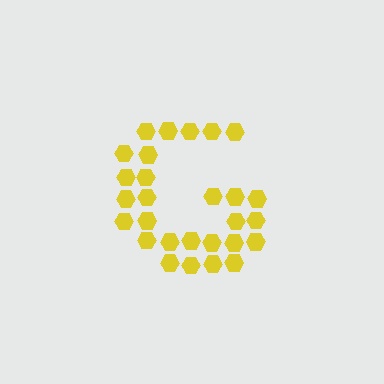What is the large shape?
The large shape is the letter G.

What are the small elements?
The small elements are hexagons.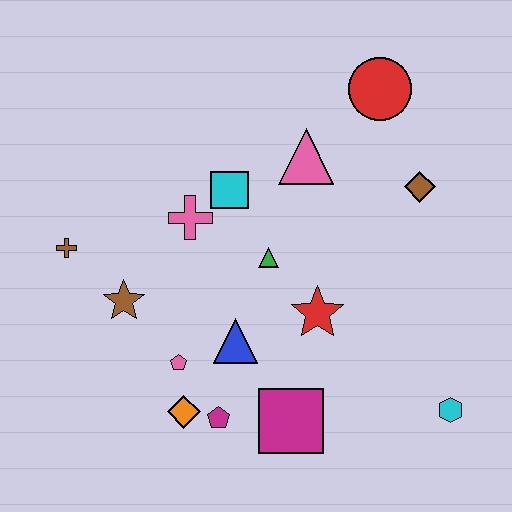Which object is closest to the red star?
The green triangle is closest to the red star.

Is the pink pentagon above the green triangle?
No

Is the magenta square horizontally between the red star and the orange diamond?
Yes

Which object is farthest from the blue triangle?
The red circle is farthest from the blue triangle.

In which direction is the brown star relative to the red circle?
The brown star is to the left of the red circle.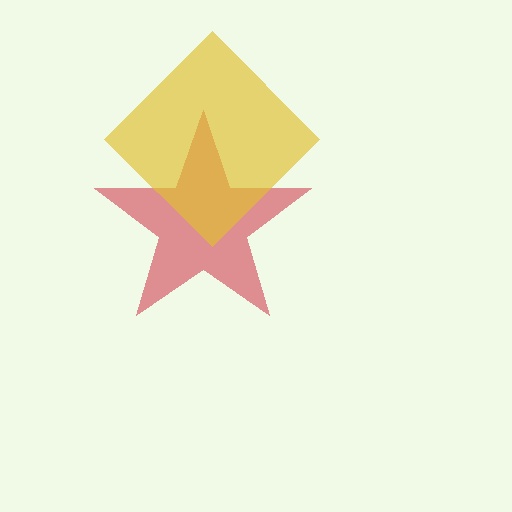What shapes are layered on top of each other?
The layered shapes are: a red star, a yellow diamond.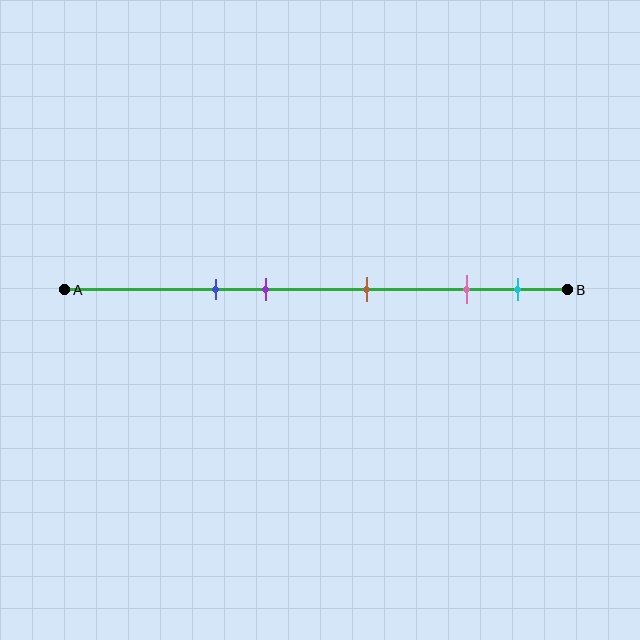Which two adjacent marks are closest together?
The pink and cyan marks are the closest adjacent pair.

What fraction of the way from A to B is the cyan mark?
The cyan mark is approximately 90% (0.9) of the way from A to B.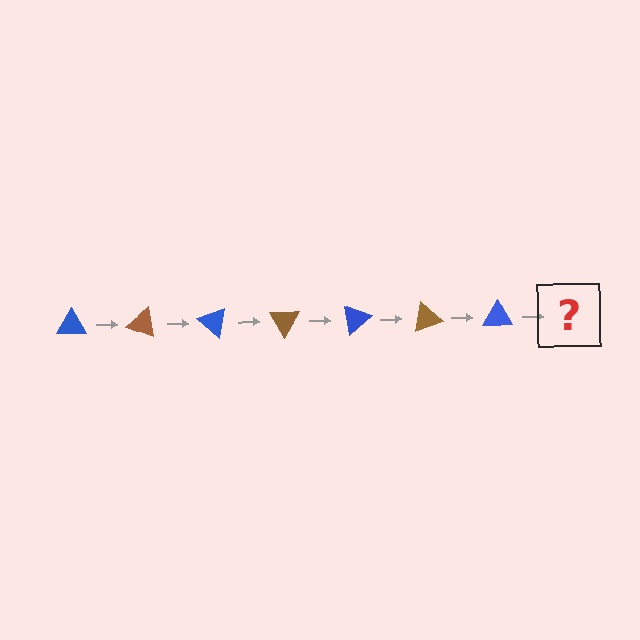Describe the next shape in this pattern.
It should be a brown triangle, rotated 140 degrees from the start.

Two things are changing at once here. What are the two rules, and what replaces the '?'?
The two rules are that it rotates 20 degrees each step and the color cycles through blue and brown. The '?' should be a brown triangle, rotated 140 degrees from the start.